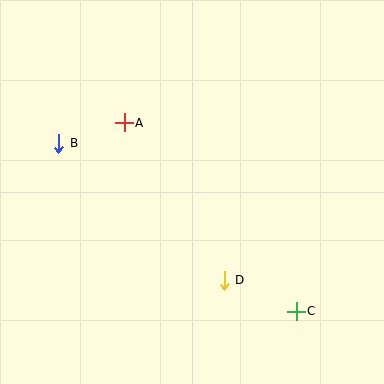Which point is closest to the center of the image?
Point D at (224, 280) is closest to the center.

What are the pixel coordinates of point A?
Point A is at (124, 123).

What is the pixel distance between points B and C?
The distance between B and C is 291 pixels.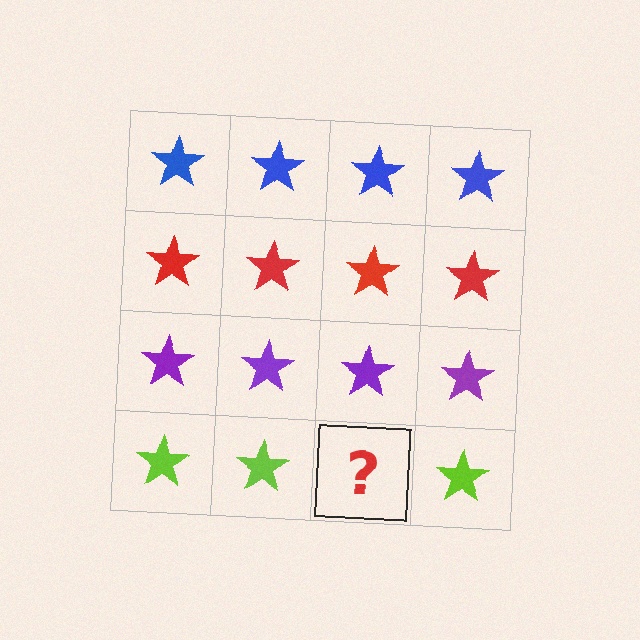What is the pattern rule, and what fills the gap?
The rule is that each row has a consistent color. The gap should be filled with a lime star.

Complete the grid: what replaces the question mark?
The question mark should be replaced with a lime star.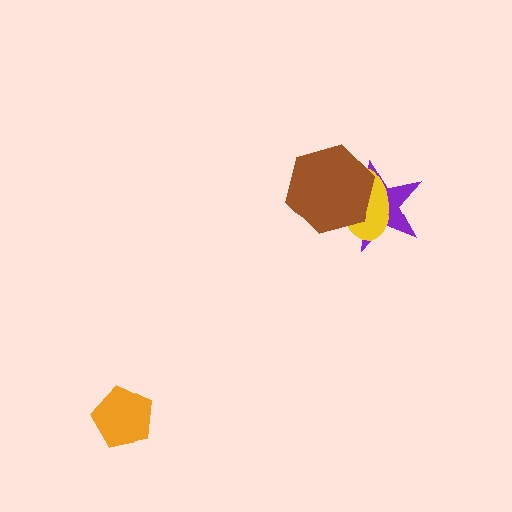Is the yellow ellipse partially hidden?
Yes, it is partially covered by another shape.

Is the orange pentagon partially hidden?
No, no other shape covers it.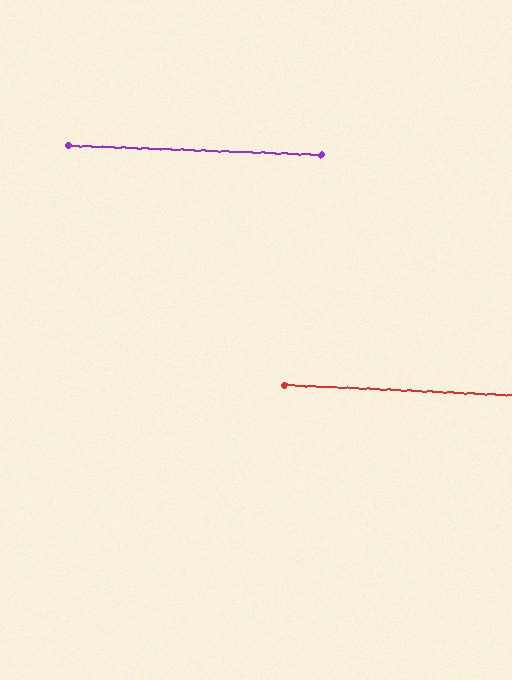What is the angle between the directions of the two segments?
Approximately 1 degree.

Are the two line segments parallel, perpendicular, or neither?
Parallel — their directions differ by only 0.6°.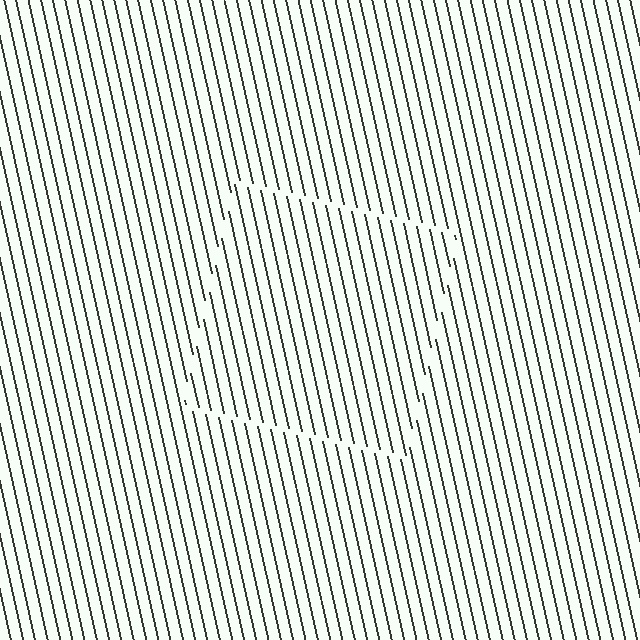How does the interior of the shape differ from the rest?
The interior of the shape contains the same grating, shifted by half a period — the contour is defined by the phase discontinuity where line-ends from the inner and outer gratings abut.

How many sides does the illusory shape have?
4 sides — the line-ends trace a square.